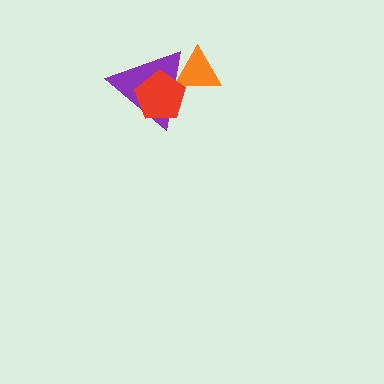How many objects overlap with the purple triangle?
2 objects overlap with the purple triangle.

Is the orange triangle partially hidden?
Yes, it is partially covered by another shape.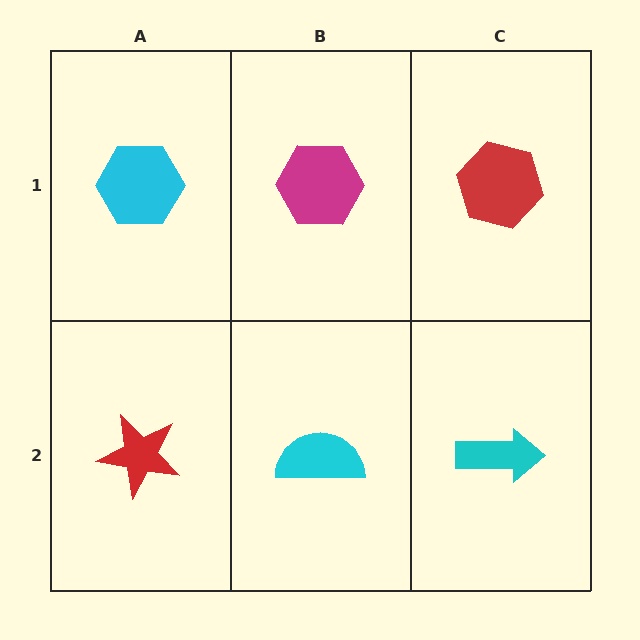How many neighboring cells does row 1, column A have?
2.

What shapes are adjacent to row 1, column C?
A cyan arrow (row 2, column C), a magenta hexagon (row 1, column B).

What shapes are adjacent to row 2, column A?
A cyan hexagon (row 1, column A), a cyan semicircle (row 2, column B).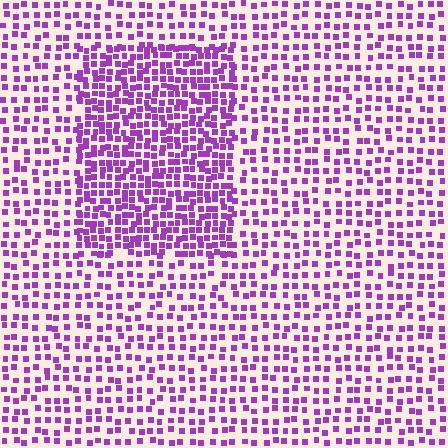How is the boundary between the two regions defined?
The boundary is defined by a change in element density (approximately 1.9x ratio). All elements are the same color, size, and shape.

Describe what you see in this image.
The image contains small purple elements arranged at two different densities. A rectangle-shaped region is visible where the elements are more densely packed than the surrounding area.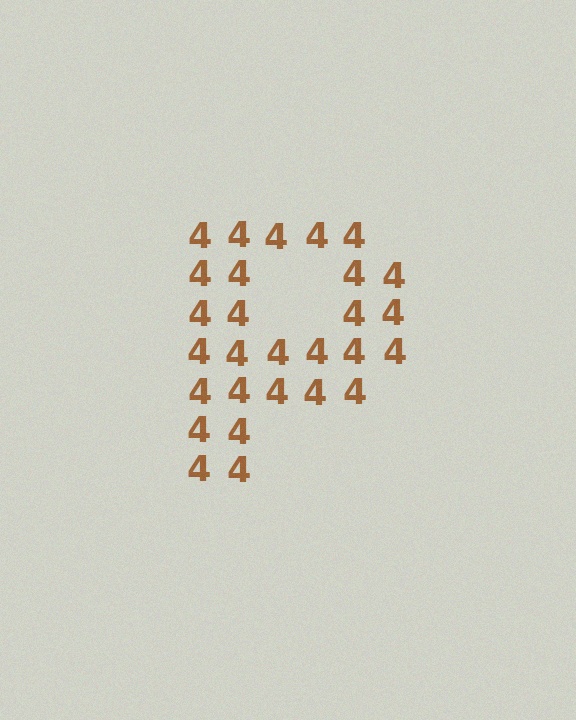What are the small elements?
The small elements are digit 4's.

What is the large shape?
The large shape is the letter P.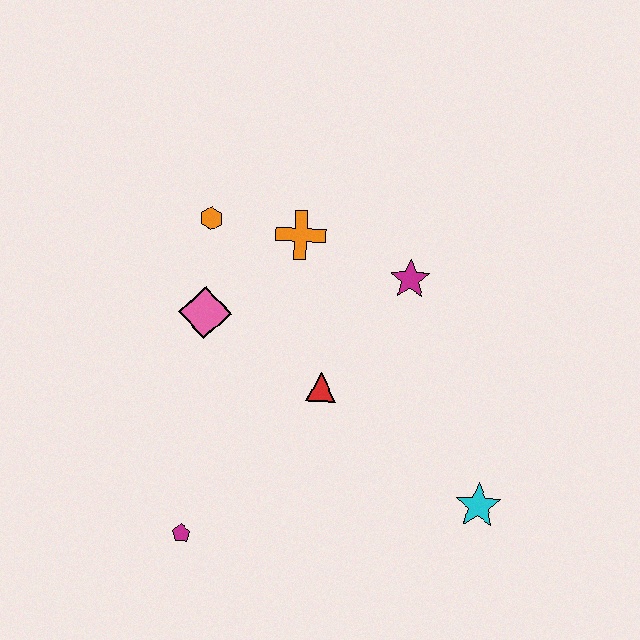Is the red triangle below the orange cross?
Yes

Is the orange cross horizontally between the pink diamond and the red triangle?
Yes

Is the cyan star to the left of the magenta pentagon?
No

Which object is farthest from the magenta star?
The magenta pentagon is farthest from the magenta star.